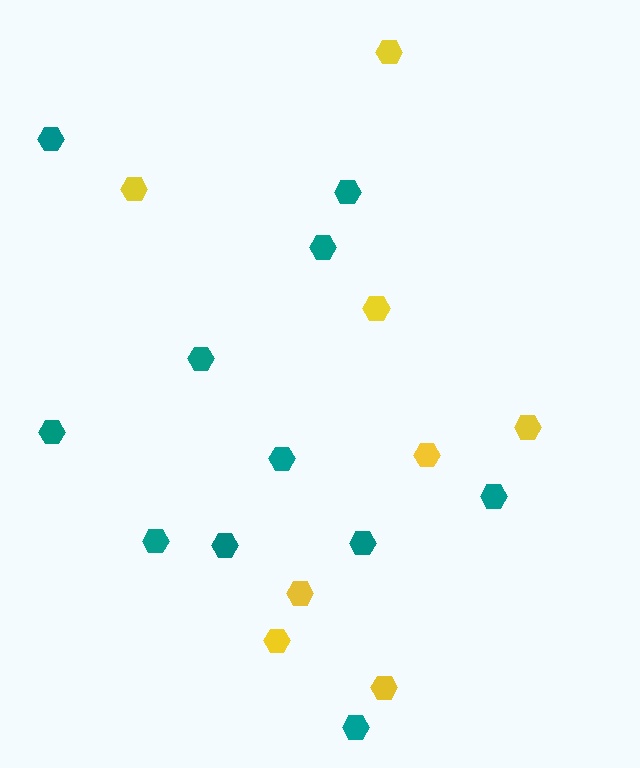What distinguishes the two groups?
There are 2 groups: one group of yellow hexagons (8) and one group of teal hexagons (11).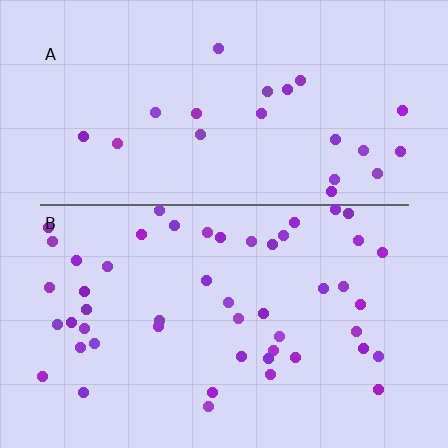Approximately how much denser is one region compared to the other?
Approximately 2.3× — region B over region A.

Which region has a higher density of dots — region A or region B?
B (the bottom).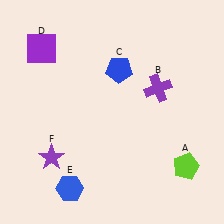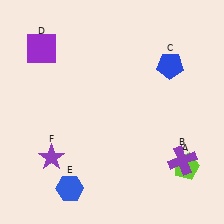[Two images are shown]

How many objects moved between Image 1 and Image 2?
2 objects moved between the two images.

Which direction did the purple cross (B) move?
The purple cross (B) moved down.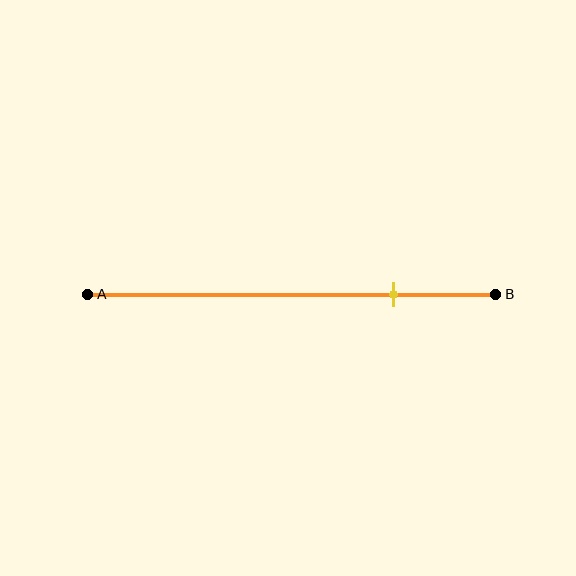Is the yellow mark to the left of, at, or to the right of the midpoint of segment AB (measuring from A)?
The yellow mark is to the right of the midpoint of segment AB.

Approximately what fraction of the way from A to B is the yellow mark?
The yellow mark is approximately 75% of the way from A to B.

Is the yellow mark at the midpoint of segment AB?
No, the mark is at about 75% from A, not at the 50% midpoint.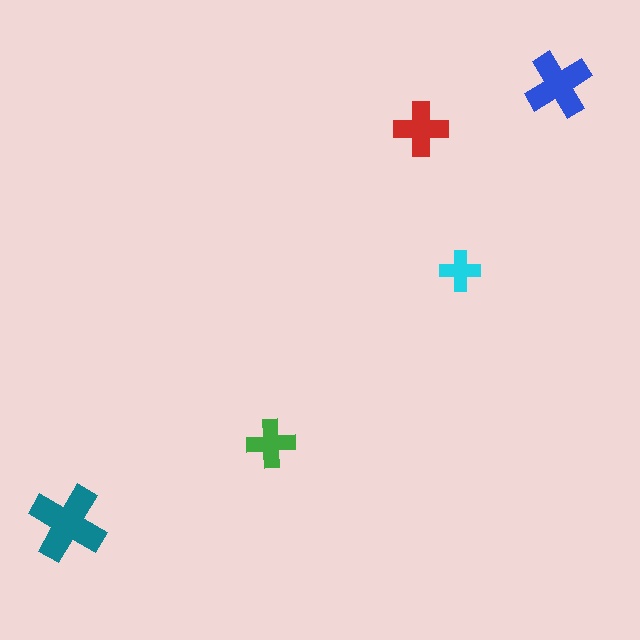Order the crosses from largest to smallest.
the teal one, the blue one, the red one, the green one, the cyan one.